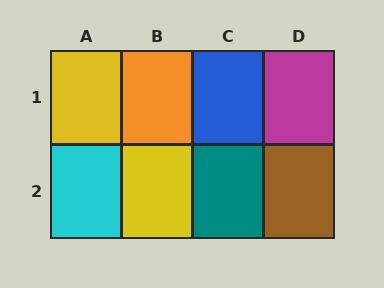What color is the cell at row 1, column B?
Orange.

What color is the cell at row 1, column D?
Magenta.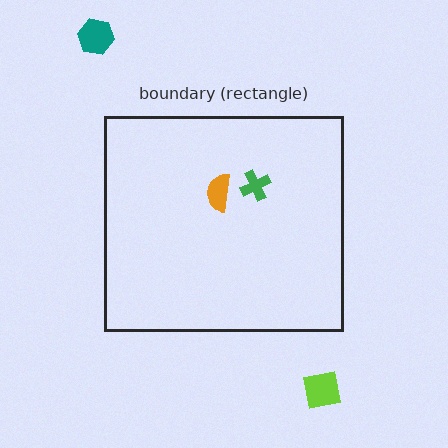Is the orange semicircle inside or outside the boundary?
Inside.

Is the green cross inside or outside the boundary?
Inside.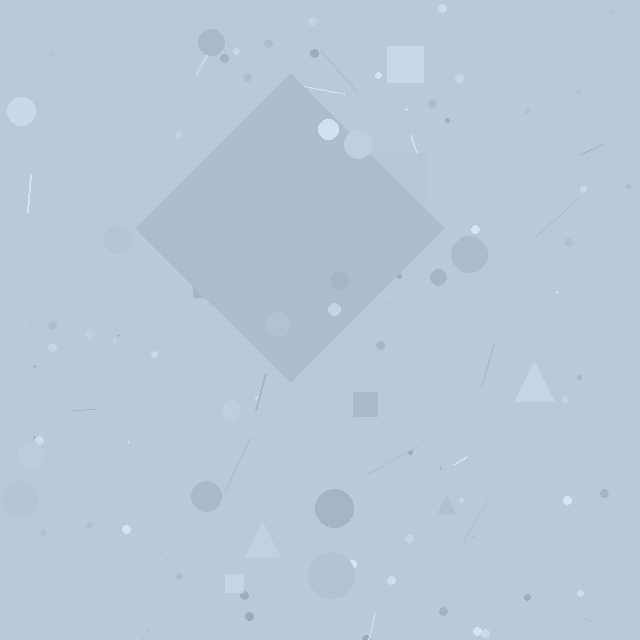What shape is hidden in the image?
A diamond is hidden in the image.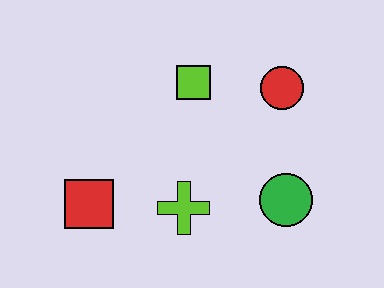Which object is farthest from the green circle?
The red square is farthest from the green circle.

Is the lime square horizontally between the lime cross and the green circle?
Yes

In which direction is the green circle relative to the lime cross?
The green circle is to the right of the lime cross.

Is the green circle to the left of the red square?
No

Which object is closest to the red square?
The lime cross is closest to the red square.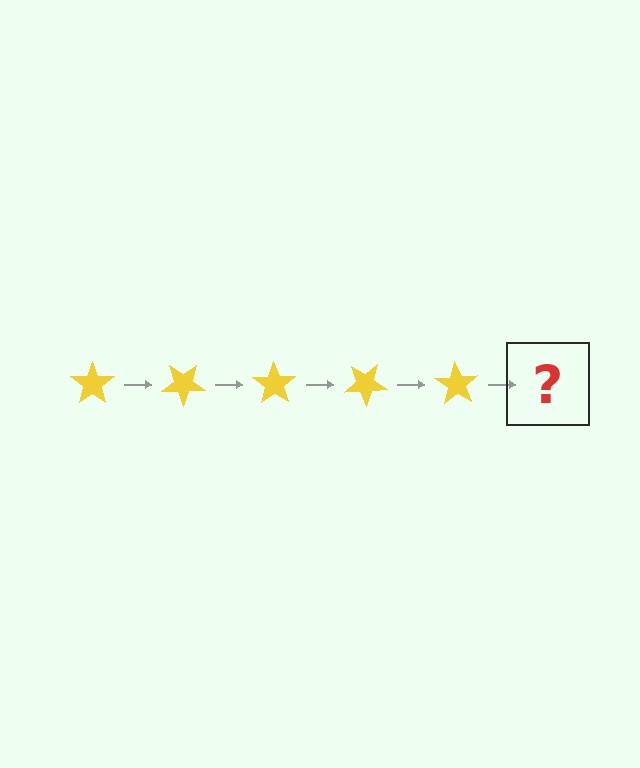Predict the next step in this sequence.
The next step is a yellow star rotated 175 degrees.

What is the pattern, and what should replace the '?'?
The pattern is that the star rotates 35 degrees each step. The '?' should be a yellow star rotated 175 degrees.